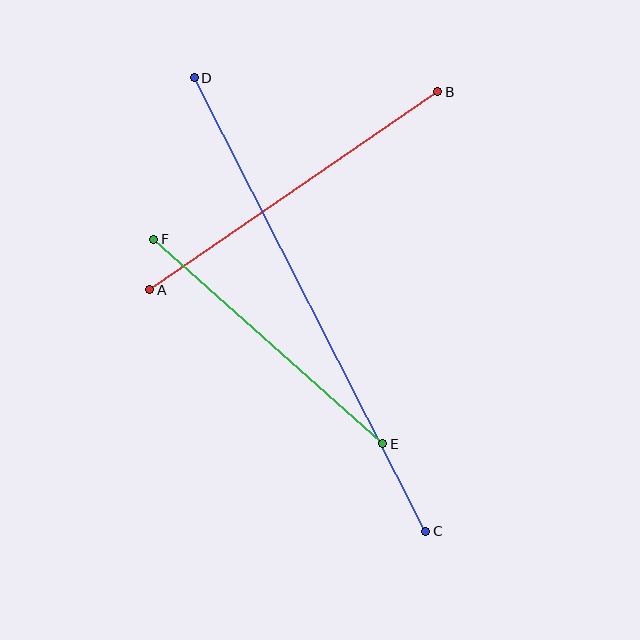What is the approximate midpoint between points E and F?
The midpoint is at approximately (268, 342) pixels.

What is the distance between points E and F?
The distance is approximately 307 pixels.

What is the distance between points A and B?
The distance is approximately 349 pixels.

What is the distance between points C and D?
The distance is approximately 509 pixels.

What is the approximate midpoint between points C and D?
The midpoint is at approximately (310, 305) pixels.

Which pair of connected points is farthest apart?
Points C and D are farthest apart.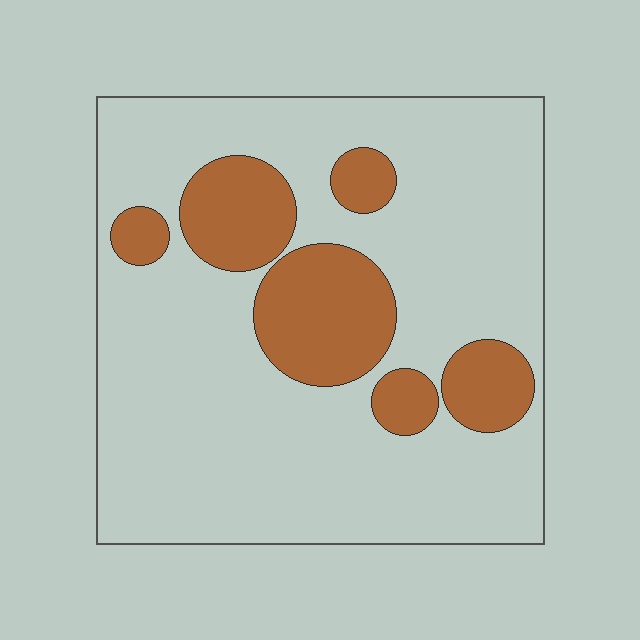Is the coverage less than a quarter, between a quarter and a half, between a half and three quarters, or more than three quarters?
Less than a quarter.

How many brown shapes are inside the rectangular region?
6.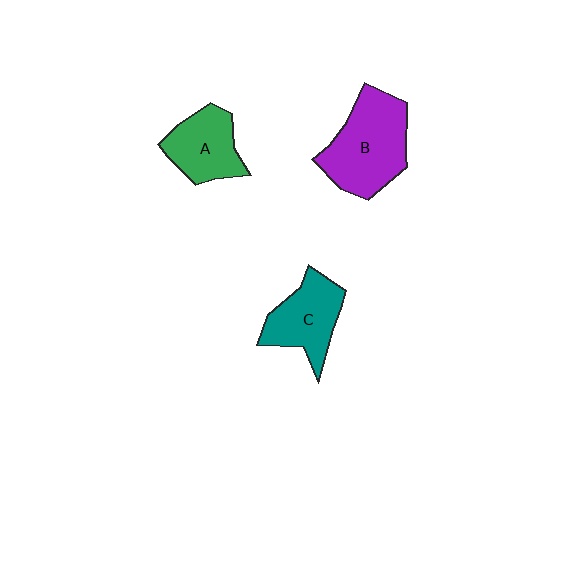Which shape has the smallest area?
Shape A (green).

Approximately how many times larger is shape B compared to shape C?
Approximately 1.4 times.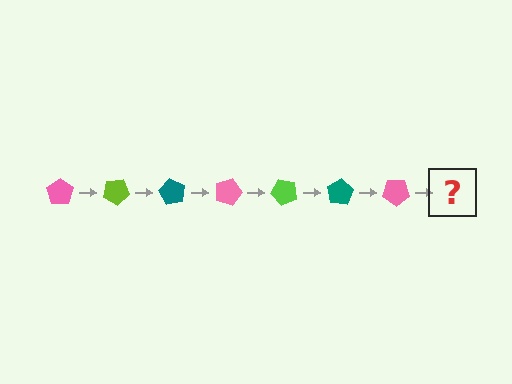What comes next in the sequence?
The next element should be a lime pentagon, rotated 210 degrees from the start.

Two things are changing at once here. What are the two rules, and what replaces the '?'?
The two rules are that it rotates 30 degrees each step and the color cycles through pink, lime, and teal. The '?' should be a lime pentagon, rotated 210 degrees from the start.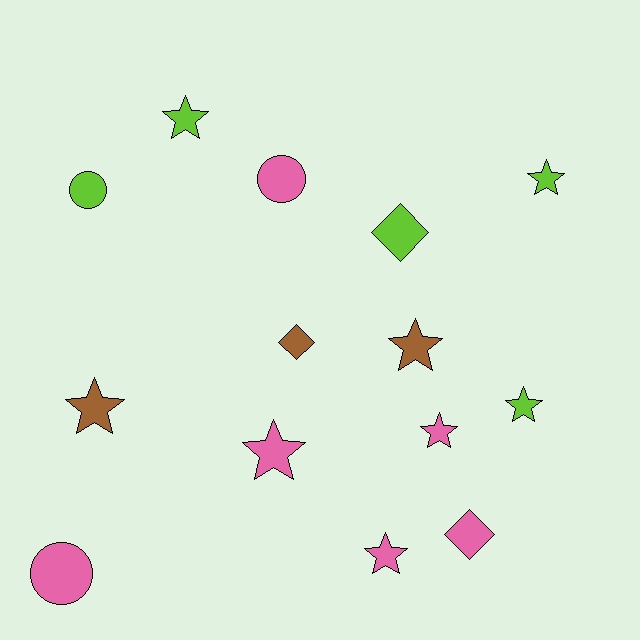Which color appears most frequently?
Pink, with 6 objects.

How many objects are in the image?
There are 14 objects.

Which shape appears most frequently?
Star, with 8 objects.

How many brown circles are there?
There are no brown circles.